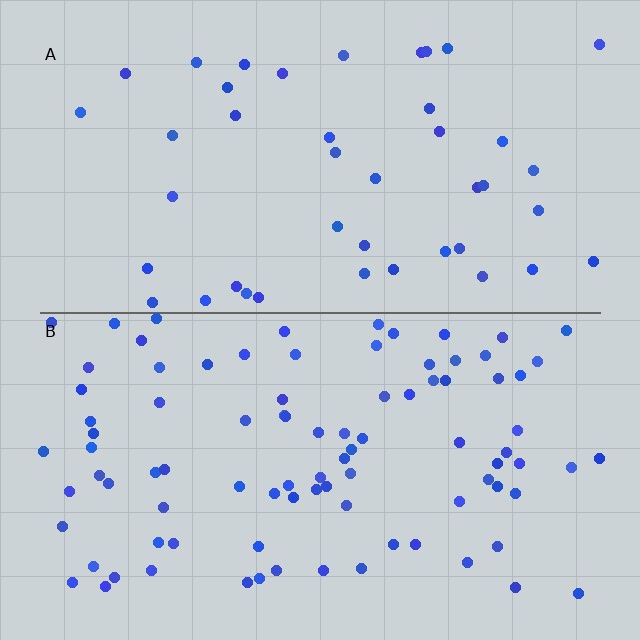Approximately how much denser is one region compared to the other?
Approximately 2.1× — region B over region A.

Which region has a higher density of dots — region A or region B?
B (the bottom).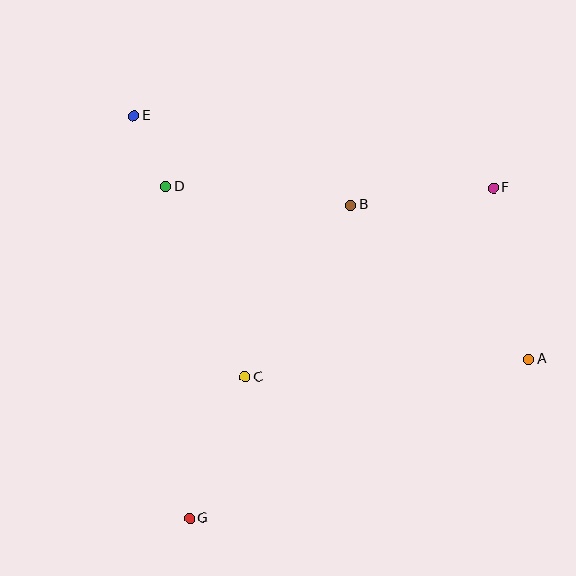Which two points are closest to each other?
Points D and E are closest to each other.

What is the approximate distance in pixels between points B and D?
The distance between B and D is approximately 186 pixels.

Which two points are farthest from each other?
Points A and E are farthest from each other.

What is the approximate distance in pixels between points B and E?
The distance between B and E is approximately 234 pixels.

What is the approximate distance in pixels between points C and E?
The distance between C and E is approximately 284 pixels.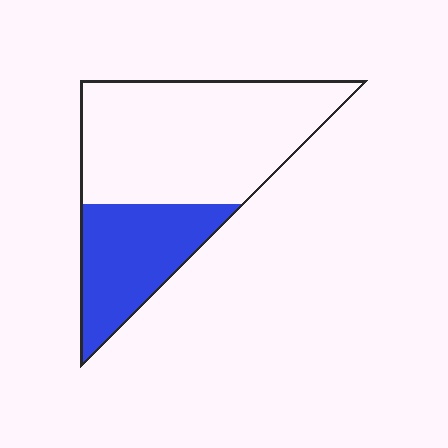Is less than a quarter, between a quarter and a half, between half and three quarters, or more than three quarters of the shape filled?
Between a quarter and a half.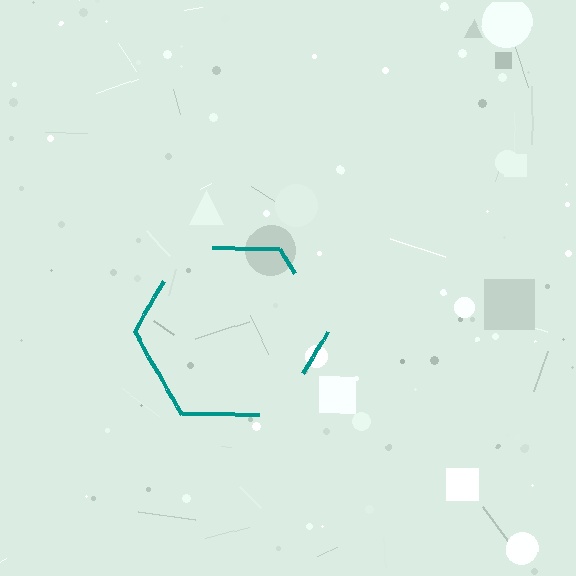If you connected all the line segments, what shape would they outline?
They would outline a hexagon.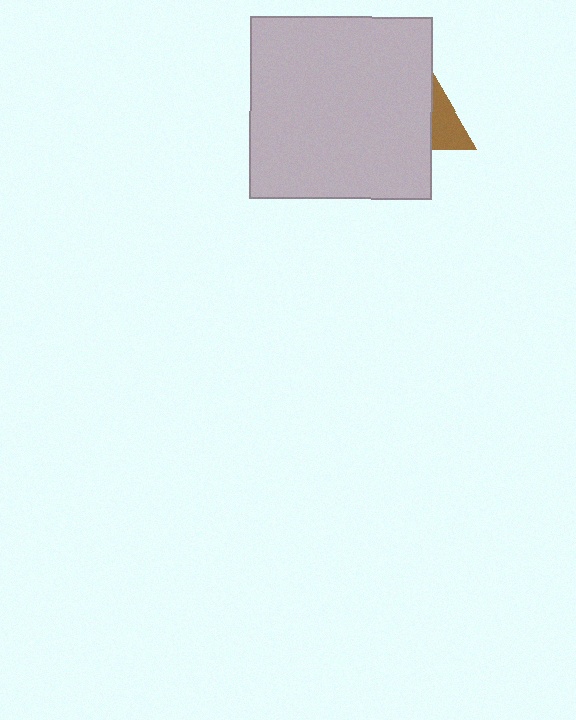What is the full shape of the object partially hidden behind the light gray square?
The partially hidden object is a brown triangle.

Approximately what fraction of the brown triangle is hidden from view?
Roughly 61% of the brown triangle is hidden behind the light gray square.